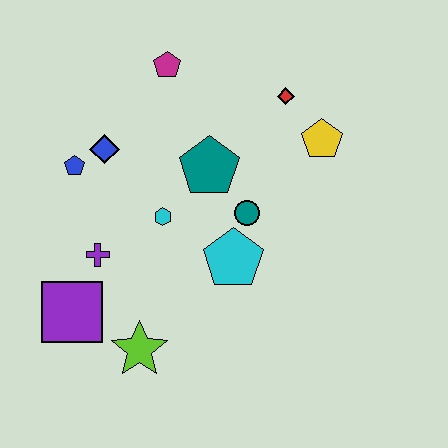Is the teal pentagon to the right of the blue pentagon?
Yes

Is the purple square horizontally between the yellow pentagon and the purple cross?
No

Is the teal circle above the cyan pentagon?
Yes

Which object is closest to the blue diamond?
The blue pentagon is closest to the blue diamond.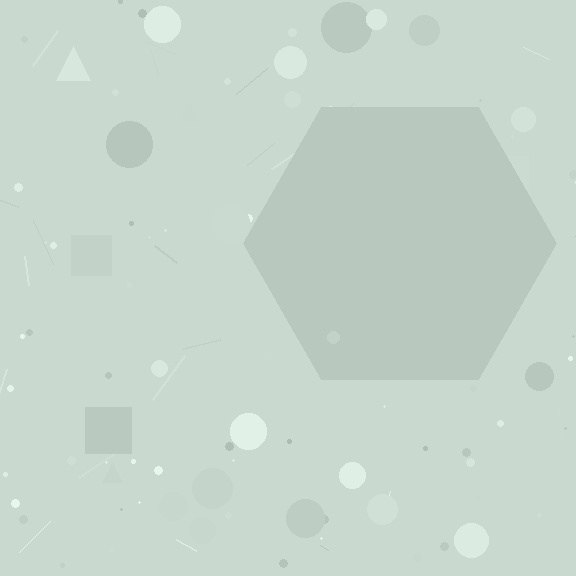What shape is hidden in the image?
A hexagon is hidden in the image.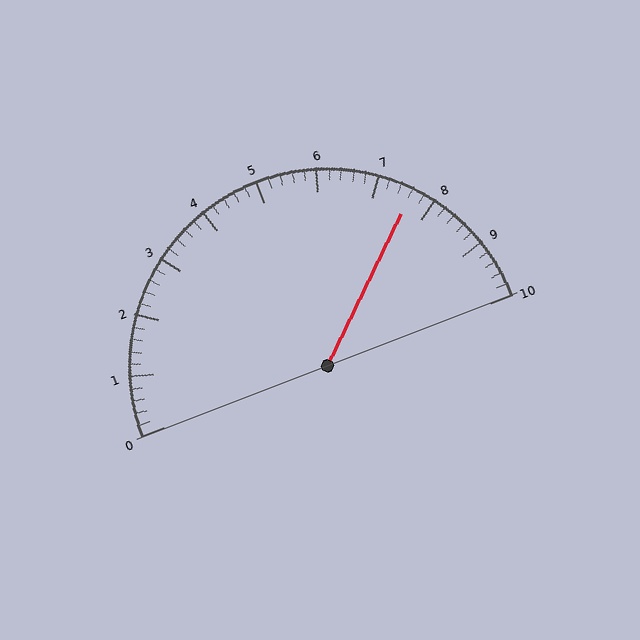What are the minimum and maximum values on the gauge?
The gauge ranges from 0 to 10.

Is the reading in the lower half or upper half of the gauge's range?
The reading is in the upper half of the range (0 to 10).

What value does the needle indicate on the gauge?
The needle indicates approximately 7.6.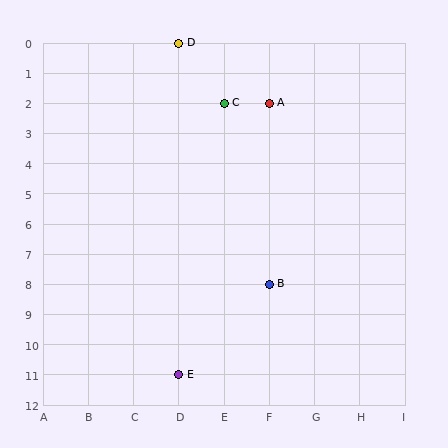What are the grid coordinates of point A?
Point A is at grid coordinates (F, 2).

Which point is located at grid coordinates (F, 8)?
Point B is at (F, 8).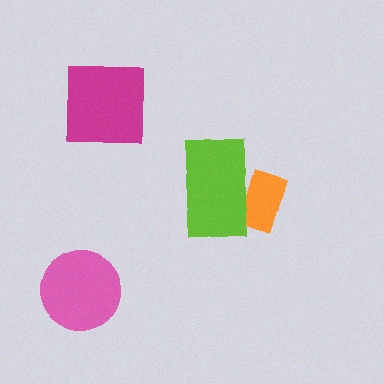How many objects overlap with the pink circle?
0 objects overlap with the pink circle.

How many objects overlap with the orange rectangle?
1 object overlaps with the orange rectangle.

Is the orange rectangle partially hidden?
Yes, it is partially covered by another shape.